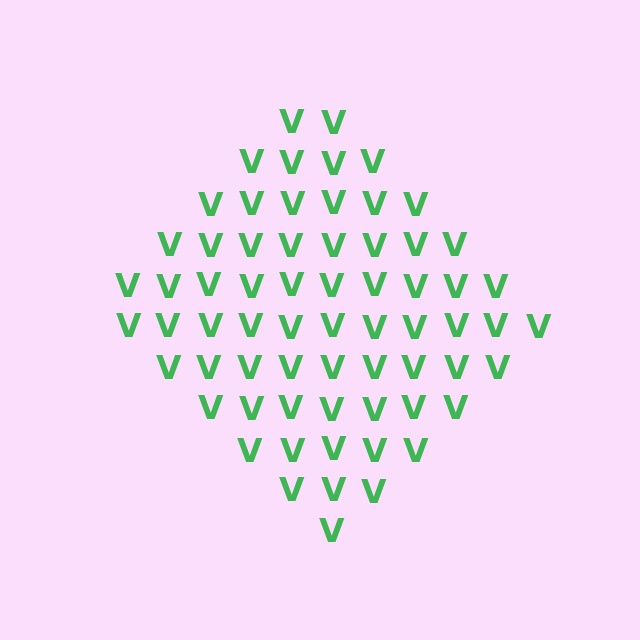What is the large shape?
The large shape is a diamond.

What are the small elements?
The small elements are letter V's.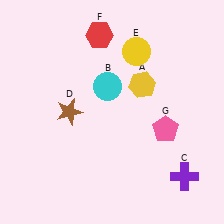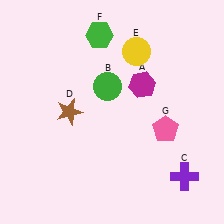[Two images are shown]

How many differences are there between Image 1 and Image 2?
There are 3 differences between the two images.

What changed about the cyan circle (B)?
In Image 1, B is cyan. In Image 2, it changed to green.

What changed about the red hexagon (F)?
In Image 1, F is red. In Image 2, it changed to green.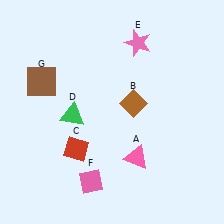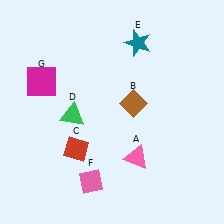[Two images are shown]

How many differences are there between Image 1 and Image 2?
There are 2 differences between the two images.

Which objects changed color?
E changed from pink to teal. G changed from brown to magenta.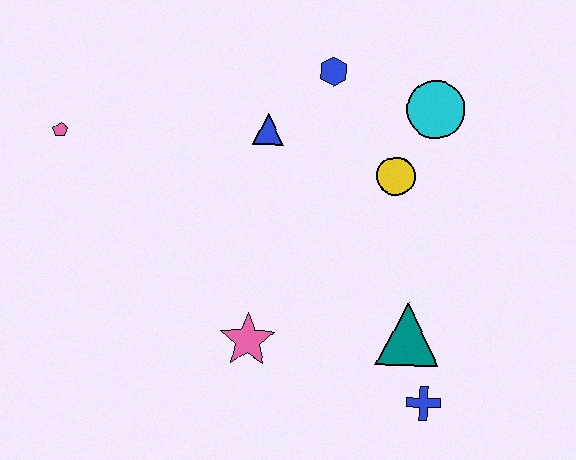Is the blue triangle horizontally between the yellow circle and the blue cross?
No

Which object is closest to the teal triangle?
The blue cross is closest to the teal triangle.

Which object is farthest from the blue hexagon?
The blue cross is farthest from the blue hexagon.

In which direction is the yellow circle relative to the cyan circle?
The yellow circle is below the cyan circle.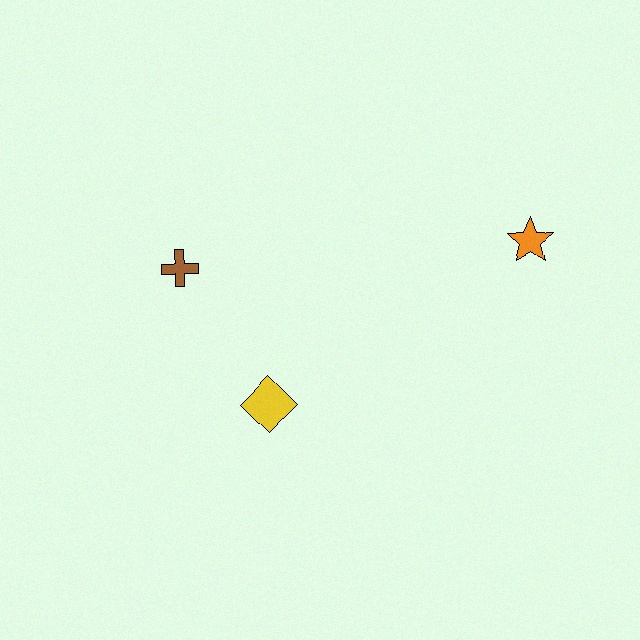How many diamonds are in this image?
There is 1 diamond.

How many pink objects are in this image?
There are no pink objects.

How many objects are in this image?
There are 3 objects.